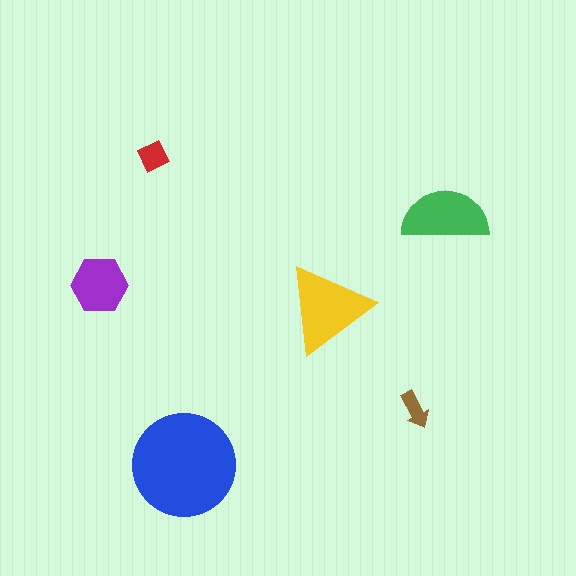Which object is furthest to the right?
The green semicircle is rightmost.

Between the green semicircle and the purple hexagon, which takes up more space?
The green semicircle.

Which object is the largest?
The blue circle.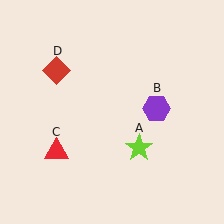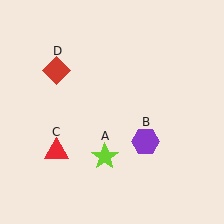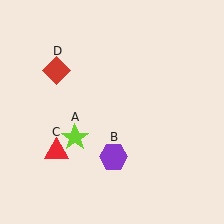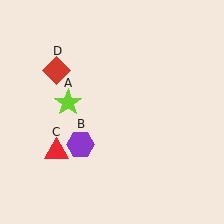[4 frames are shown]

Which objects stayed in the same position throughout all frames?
Red triangle (object C) and red diamond (object D) remained stationary.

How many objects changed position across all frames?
2 objects changed position: lime star (object A), purple hexagon (object B).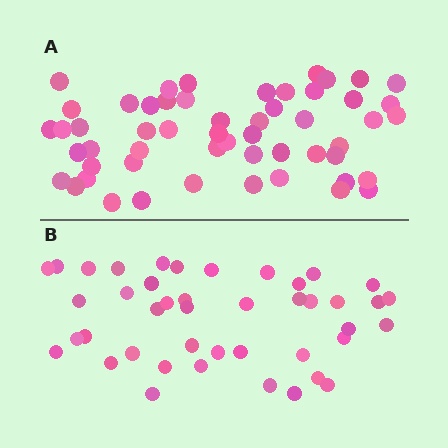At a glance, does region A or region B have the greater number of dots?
Region A (the top region) has more dots.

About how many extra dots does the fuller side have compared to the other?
Region A has roughly 12 or so more dots than region B.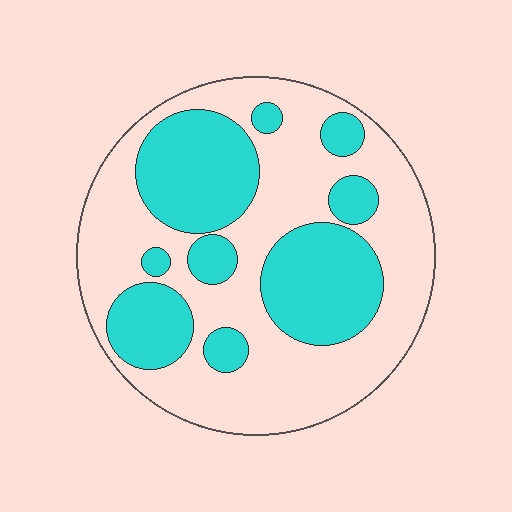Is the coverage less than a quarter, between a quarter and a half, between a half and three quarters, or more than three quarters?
Between a quarter and a half.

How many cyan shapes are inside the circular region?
9.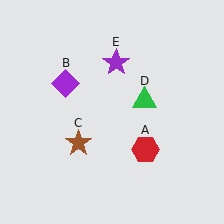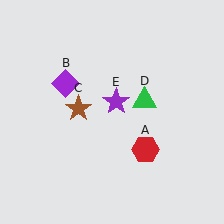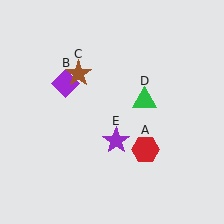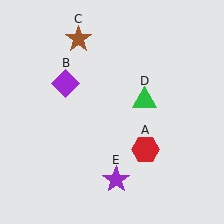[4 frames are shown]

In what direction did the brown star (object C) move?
The brown star (object C) moved up.